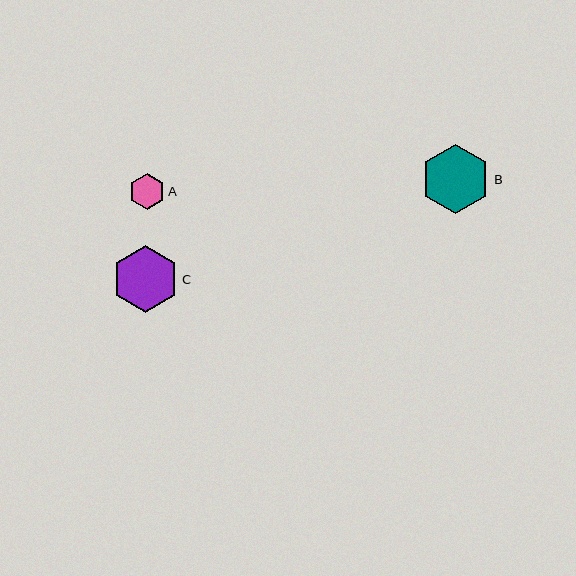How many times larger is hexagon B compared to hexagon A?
Hexagon B is approximately 1.9 times the size of hexagon A.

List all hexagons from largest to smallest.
From largest to smallest: B, C, A.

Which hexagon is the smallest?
Hexagon A is the smallest with a size of approximately 36 pixels.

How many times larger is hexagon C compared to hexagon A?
Hexagon C is approximately 1.9 times the size of hexagon A.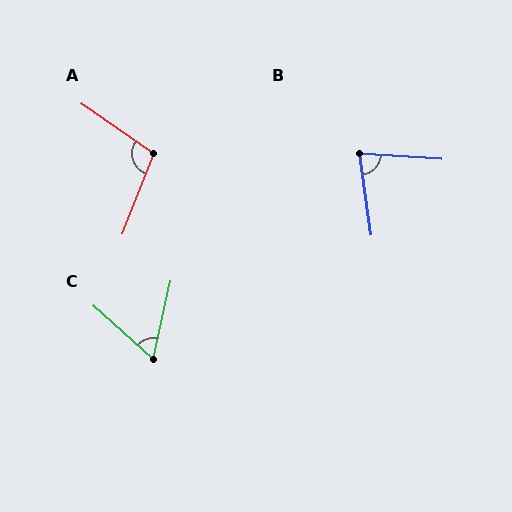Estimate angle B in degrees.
Approximately 78 degrees.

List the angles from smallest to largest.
C (61°), B (78°), A (103°).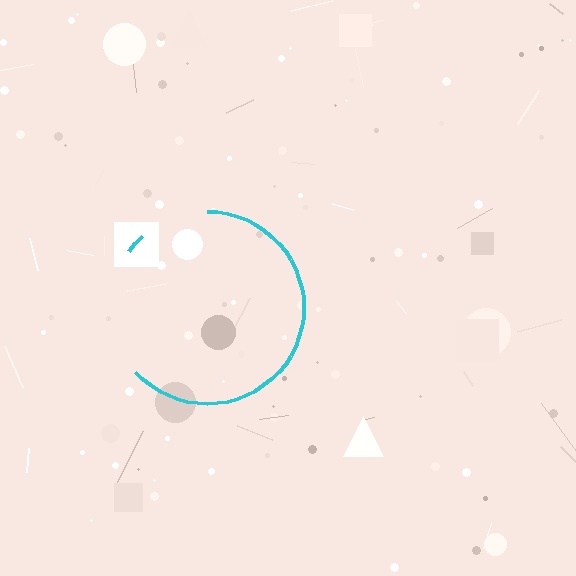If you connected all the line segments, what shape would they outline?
They would outline a circle.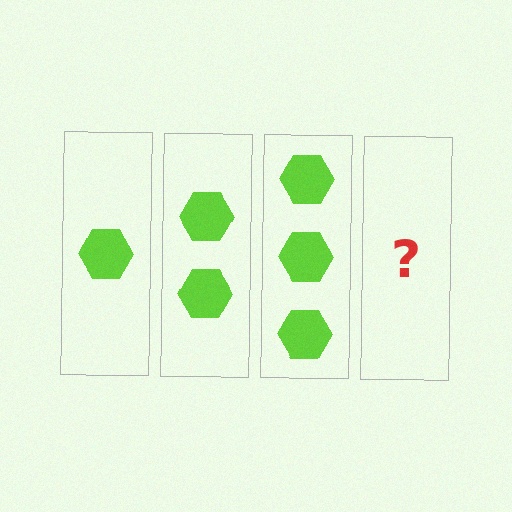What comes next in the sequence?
The next element should be 4 hexagons.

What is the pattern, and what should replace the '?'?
The pattern is that each step adds one more hexagon. The '?' should be 4 hexagons.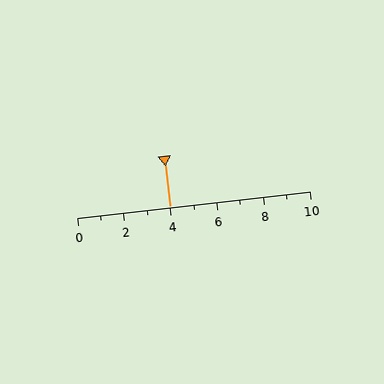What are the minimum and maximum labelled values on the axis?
The axis runs from 0 to 10.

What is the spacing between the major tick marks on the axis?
The major ticks are spaced 2 apart.